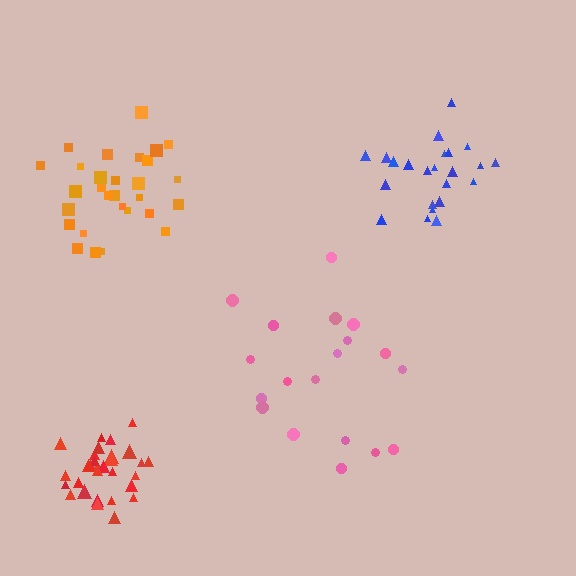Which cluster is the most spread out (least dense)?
Pink.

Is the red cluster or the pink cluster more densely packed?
Red.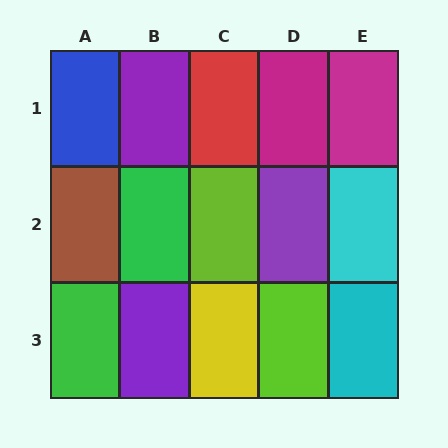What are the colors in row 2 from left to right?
Brown, green, lime, purple, cyan.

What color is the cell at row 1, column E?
Magenta.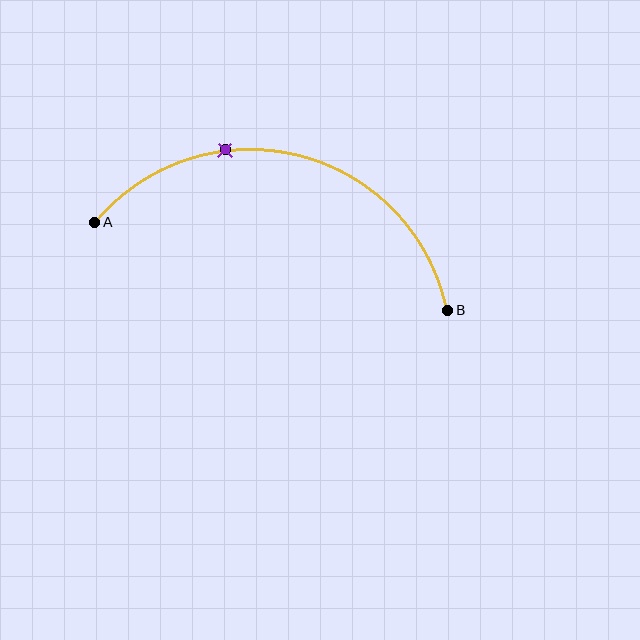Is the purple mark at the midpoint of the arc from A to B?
No. The purple mark lies on the arc but is closer to endpoint A. The arc midpoint would be at the point on the curve equidistant along the arc from both A and B.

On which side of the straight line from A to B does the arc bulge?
The arc bulges above the straight line connecting A and B.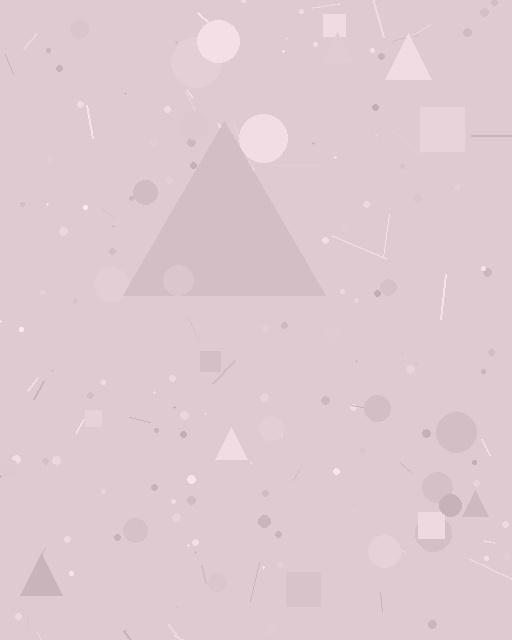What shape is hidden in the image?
A triangle is hidden in the image.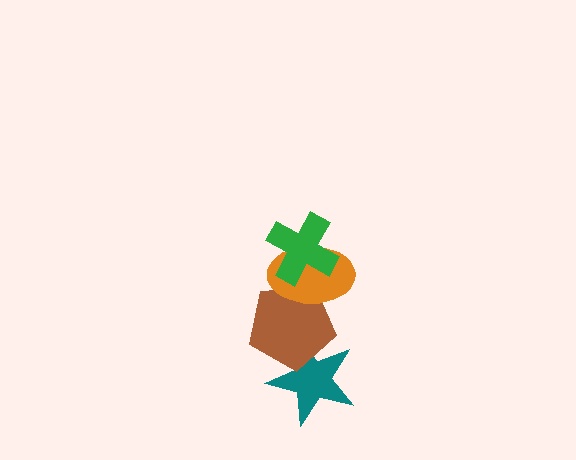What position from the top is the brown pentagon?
The brown pentagon is 3rd from the top.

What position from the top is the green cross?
The green cross is 1st from the top.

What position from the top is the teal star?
The teal star is 4th from the top.